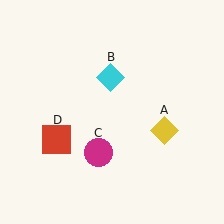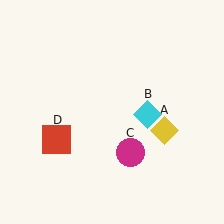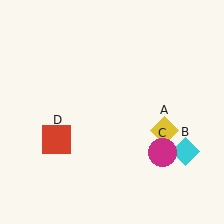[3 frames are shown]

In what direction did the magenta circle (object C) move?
The magenta circle (object C) moved right.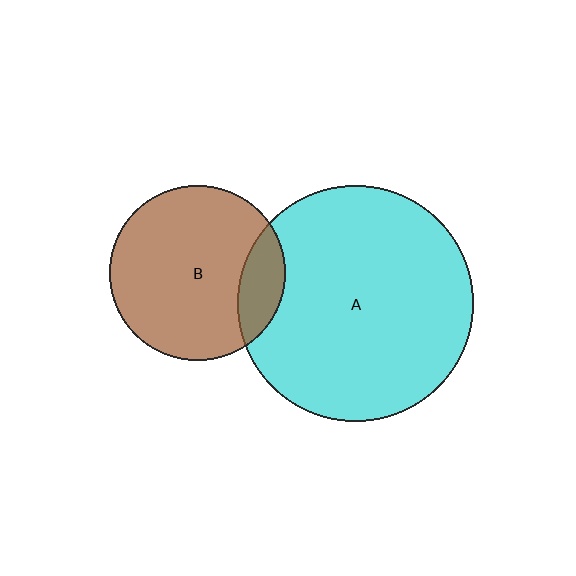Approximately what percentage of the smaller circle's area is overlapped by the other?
Approximately 15%.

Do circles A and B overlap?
Yes.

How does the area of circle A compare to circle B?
Approximately 1.8 times.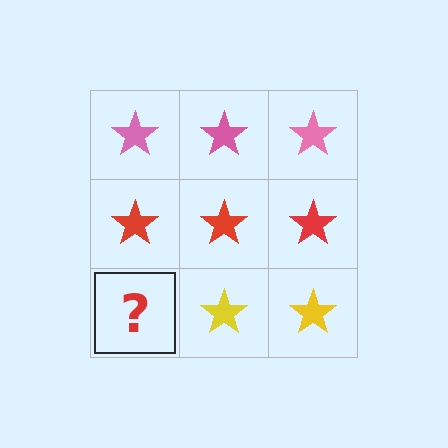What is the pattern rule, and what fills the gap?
The rule is that each row has a consistent color. The gap should be filled with a yellow star.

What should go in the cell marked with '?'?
The missing cell should contain a yellow star.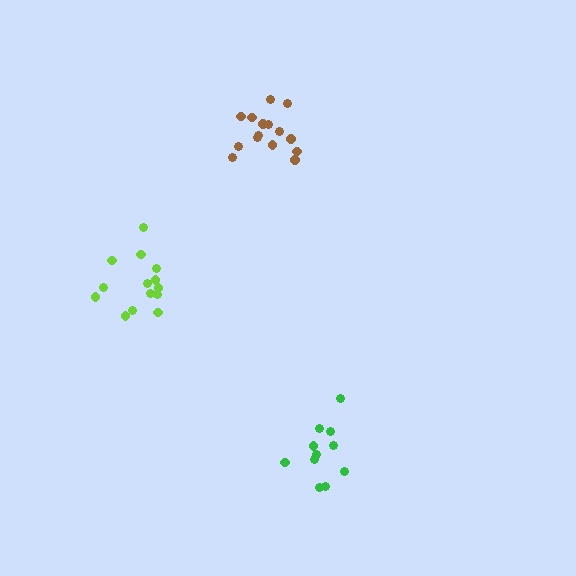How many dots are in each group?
Group 1: 14 dots, Group 2: 15 dots, Group 3: 11 dots (40 total).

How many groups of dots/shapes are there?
There are 3 groups.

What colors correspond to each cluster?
The clusters are colored: lime, brown, green.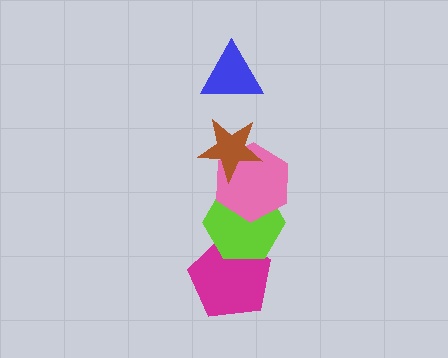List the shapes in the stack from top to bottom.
From top to bottom: the blue triangle, the brown star, the pink hexagon, the lime hexagon, the magenta pentagon.